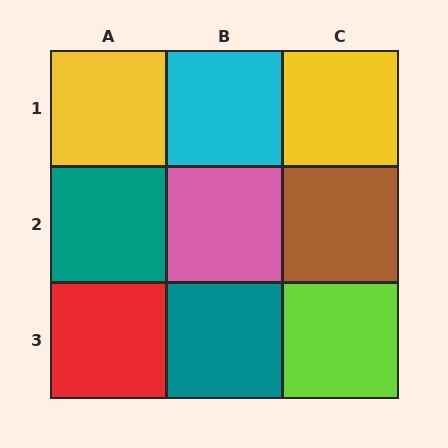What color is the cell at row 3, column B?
Teal.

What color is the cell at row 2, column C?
Brown.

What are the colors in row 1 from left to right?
Yellow, cyan, yellow.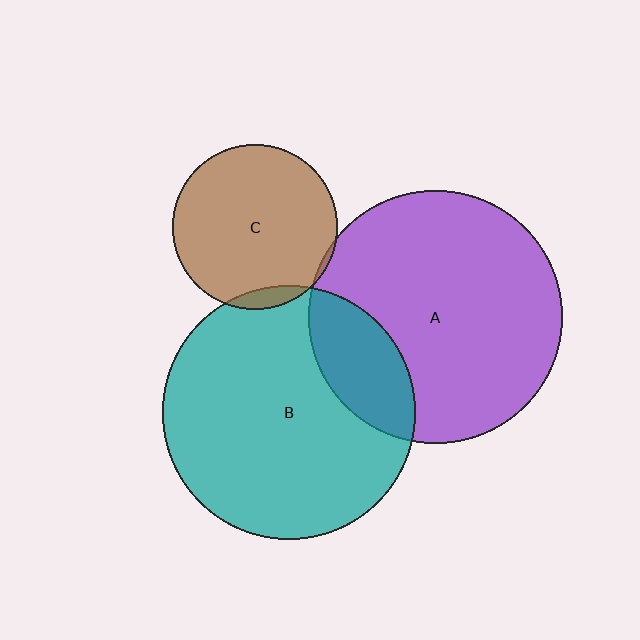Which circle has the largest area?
Circle A (purple).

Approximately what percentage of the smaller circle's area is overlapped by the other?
Approximately 5%.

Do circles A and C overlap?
Yes.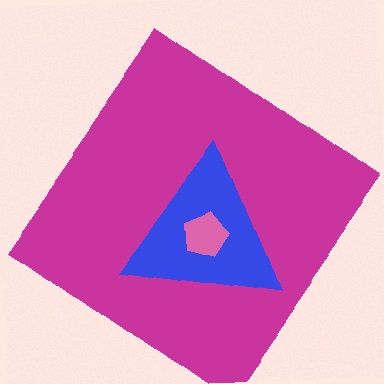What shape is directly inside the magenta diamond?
The blue triangle.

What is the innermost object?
The pink pentagon.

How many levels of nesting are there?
3.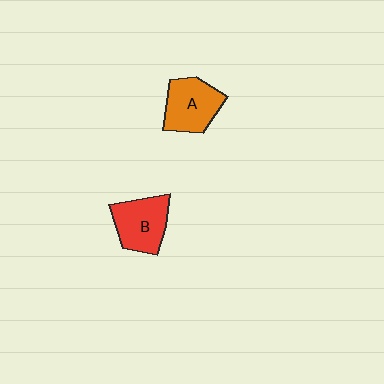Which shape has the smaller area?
Shape B (red).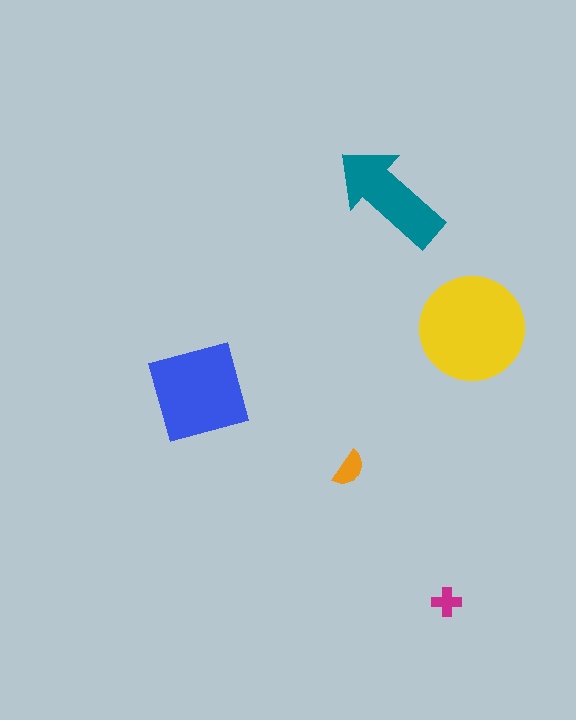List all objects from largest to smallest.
The yellow circle, the blue diamond, the teal arrow, the orange semicircle, the magenta cross.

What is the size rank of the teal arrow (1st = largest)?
3rd.